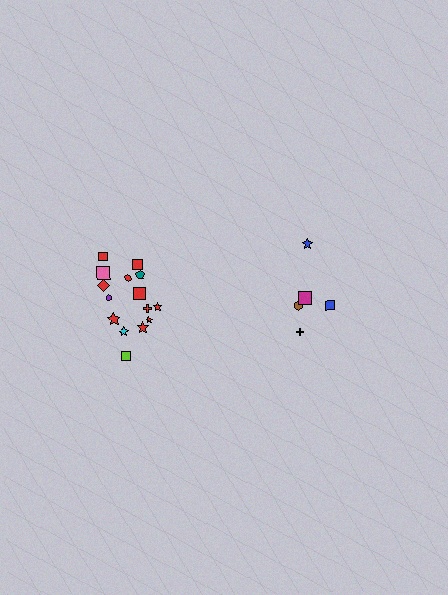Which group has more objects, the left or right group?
The left group.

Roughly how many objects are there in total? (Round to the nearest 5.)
Roughly 20 objects in total.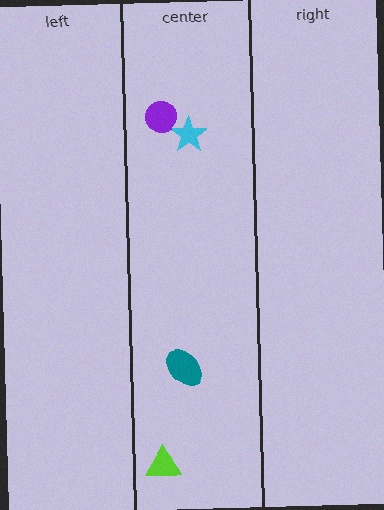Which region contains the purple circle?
The center region.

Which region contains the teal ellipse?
The center region.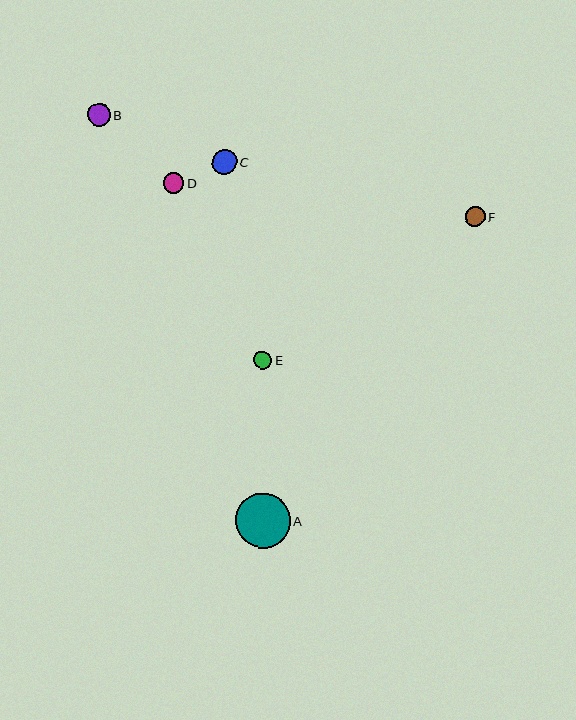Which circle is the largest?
Circle A is the largest with a size of approximately 54 pixels.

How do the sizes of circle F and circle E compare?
Circle F and circle E are approximately the same size.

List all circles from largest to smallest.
From largest to smallest: A, C, B, D, F, E.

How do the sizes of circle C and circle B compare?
Circle C and circle B are approximately the same size.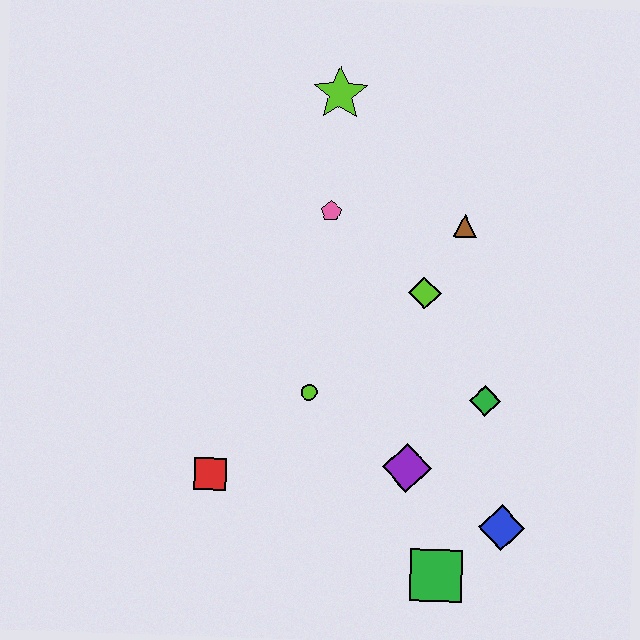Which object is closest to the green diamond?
The purple diamond is closest to the green diamond.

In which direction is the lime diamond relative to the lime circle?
The lime diamond is to the right of the lime circle.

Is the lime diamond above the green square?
Yes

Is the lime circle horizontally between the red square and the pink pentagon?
Yes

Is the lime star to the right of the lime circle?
Yes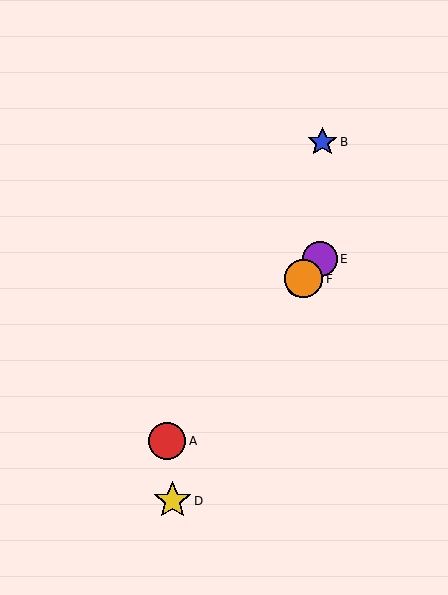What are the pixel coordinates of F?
Object F is at (303, 279).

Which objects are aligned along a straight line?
Objects A, C, E, F are aligned along a straight line.